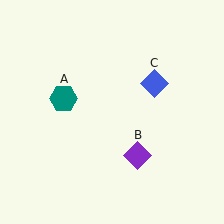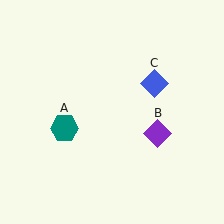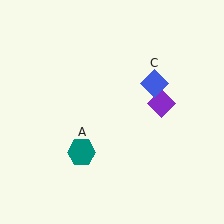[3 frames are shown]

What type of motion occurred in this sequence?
The teal hexagon (object A), purple diamond (object B) rotated counterclockwise around the center of the scene.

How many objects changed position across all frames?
2 objects changed position: teal hexagon (object A), purple diamond (object B).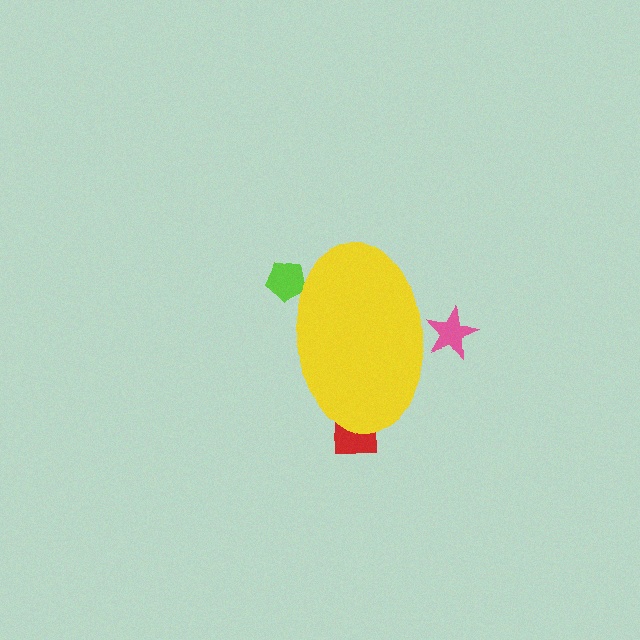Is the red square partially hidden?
Yes, the red square is partially hidden behind the yellow ellipse.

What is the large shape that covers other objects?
A yellow ellipse.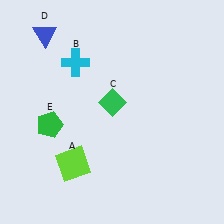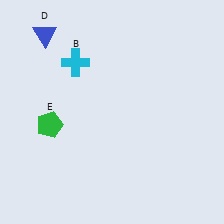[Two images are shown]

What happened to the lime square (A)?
The lime square (A) was removed in Image 2. It was in the bottom-left area of Image 1.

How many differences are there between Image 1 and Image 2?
There are 2 differences between the two images.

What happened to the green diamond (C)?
The green diamond (C) was removed in Image 2. It was in the top-right area of Image 1.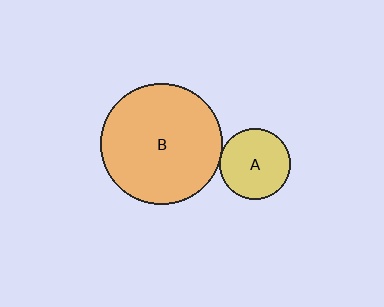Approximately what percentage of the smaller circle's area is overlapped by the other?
Approximately 5%.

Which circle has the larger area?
Circle B (orange).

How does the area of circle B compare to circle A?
Approximately 2.9 times.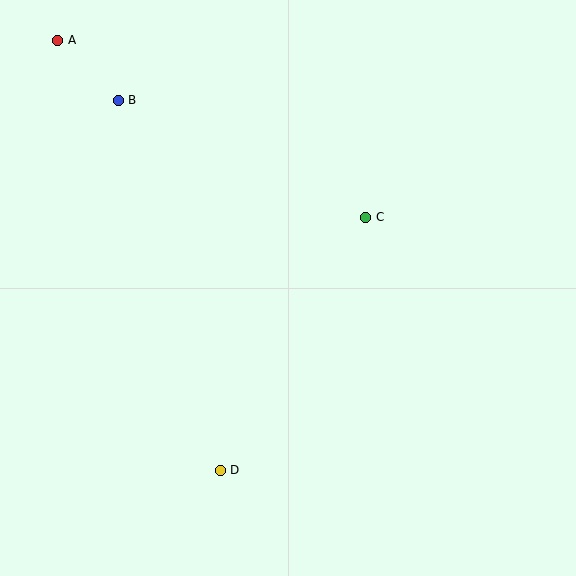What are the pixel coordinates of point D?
Point D is at (220, 470).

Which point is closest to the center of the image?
Point C at (366, 217) is closest to the center.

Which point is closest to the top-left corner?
Point A is closest to the top-left corner.